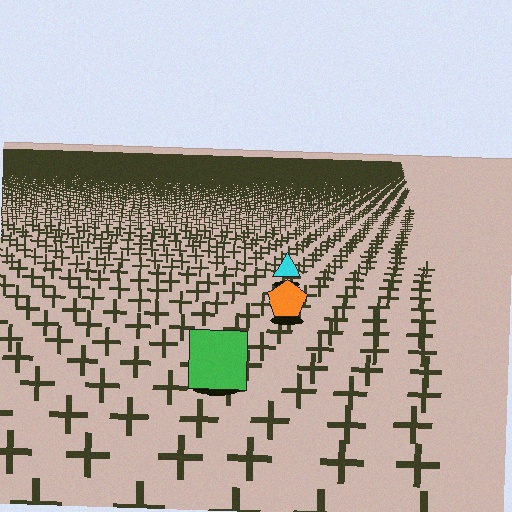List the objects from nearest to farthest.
From nearest to farthest: the green square, the orange pentagon, the cyan triangle.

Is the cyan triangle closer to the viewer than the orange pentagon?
No. The orange pentagon is closer — you can tell from the texture gradient: the ground texture is coarser near it.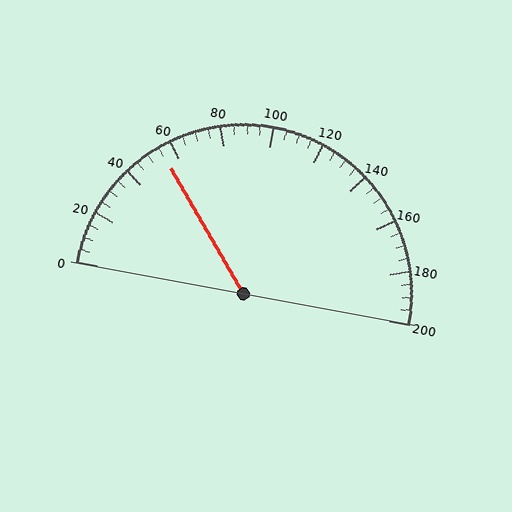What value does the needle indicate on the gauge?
The needle indicates approximately 55.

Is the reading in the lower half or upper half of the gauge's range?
The reading is in the lower half of the range (0 to 200).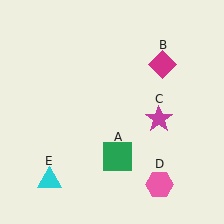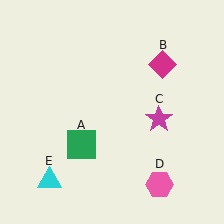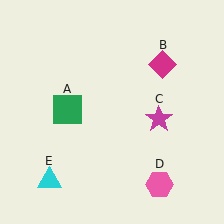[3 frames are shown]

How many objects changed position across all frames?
1 object changed position: green square (object A).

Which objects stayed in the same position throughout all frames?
Magenta diamond (object B) and magenta star (object C) and pink hexagon (object D) and cyan triangle (object E) remained stationary.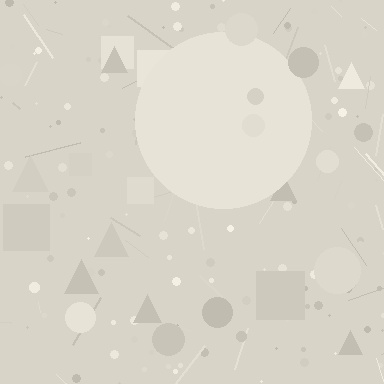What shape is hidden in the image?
A circle is hidden in the image.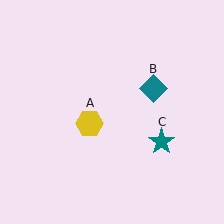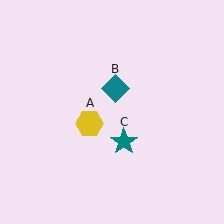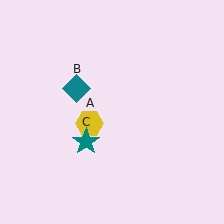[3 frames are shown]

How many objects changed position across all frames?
2 objects changed position: teal diamond (object B), teal star (object C).